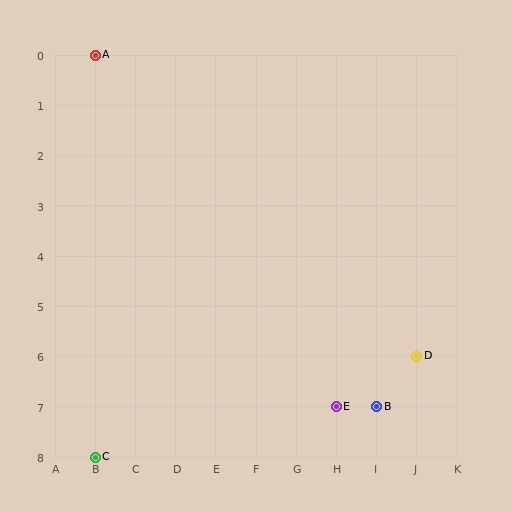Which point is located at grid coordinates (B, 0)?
Point A is at (B, 0).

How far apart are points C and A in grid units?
Points C and A are 8 rows apart.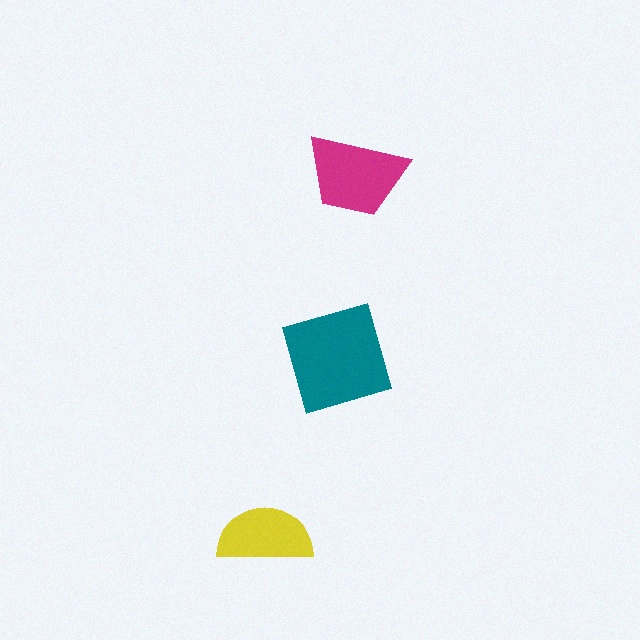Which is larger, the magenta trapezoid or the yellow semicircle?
The magenta trapezoid.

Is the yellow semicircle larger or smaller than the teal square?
Smaller.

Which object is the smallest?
The yellow semicircle.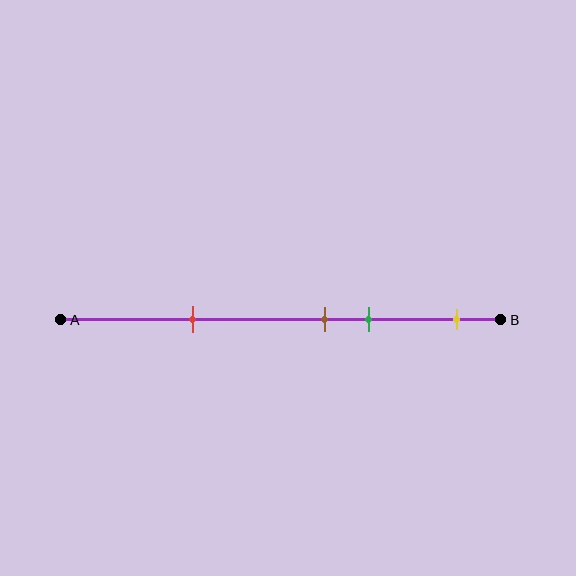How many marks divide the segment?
There are 4 marks dividing the segment.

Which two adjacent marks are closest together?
The brown and green marks are the closest adjacent pair.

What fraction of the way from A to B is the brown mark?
The brown mark is approximately 60% (0.6) of the way from A to B.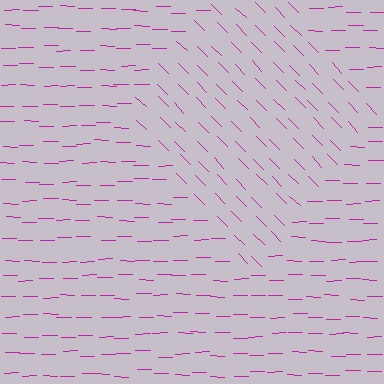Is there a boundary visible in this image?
Yes, there is a texture boundary formed by a change in line orientation.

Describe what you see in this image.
The image is filled with small magenta line segments. A diamond region in the image has lines oriented differently from the surrounding lines, creating a visible texture boundary.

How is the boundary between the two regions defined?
The boundary is defined purely by a change in line orientation (approximately 45 degrees difference). All lines are the same color and thickness.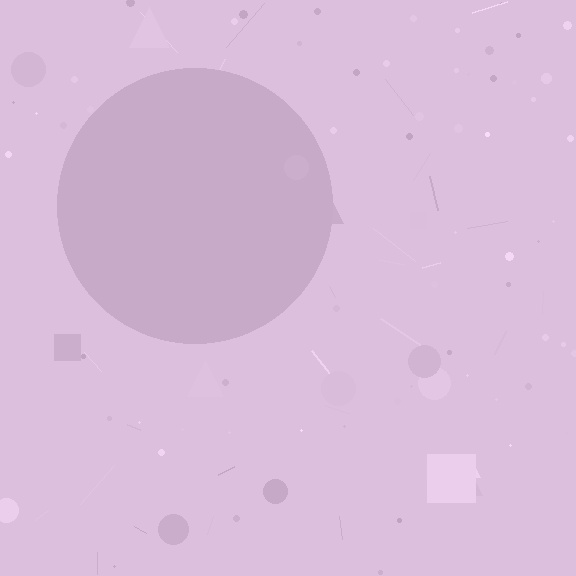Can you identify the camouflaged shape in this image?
The camouflaged shape is a circle.